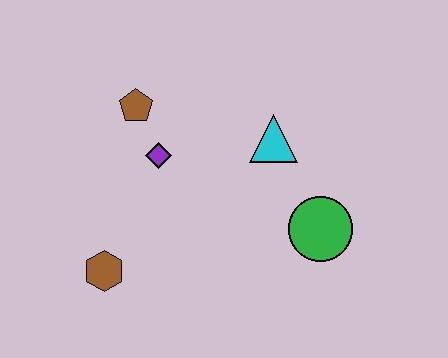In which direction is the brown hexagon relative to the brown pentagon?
The brown hexagon is below the brown pentagon.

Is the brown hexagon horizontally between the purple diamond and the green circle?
No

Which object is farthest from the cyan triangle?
The brown hexagon is farthest from the cyan triangle.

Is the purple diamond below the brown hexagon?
No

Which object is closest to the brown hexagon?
The purple diamond is closest to the brown hexagon.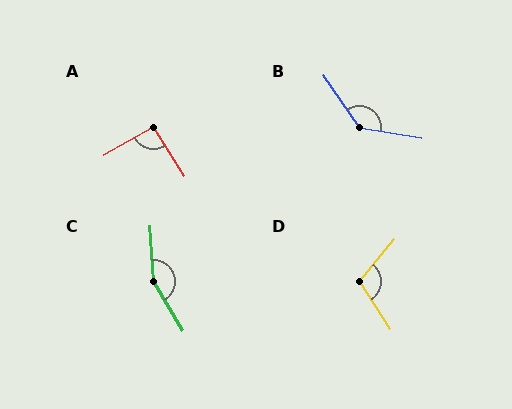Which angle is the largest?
C, at approximately 153 degrees.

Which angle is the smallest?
A, at approximately 93 degrees.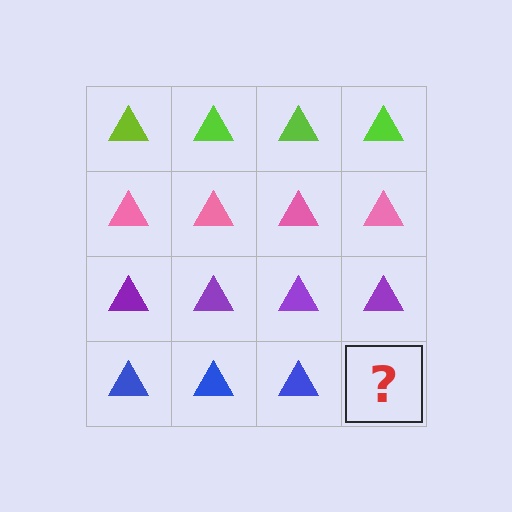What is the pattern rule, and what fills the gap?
The rule is that each row has a consistent color. The gap should be filled with a blue triangle.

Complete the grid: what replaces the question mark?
The question mark should be replaced with a blue triangle.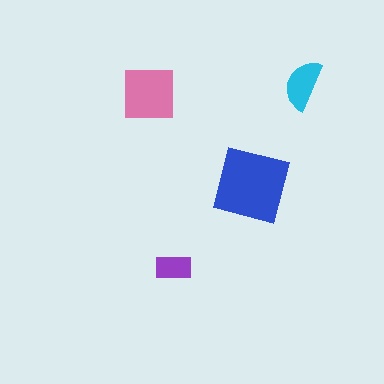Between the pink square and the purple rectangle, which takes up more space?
The pink square.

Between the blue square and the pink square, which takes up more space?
The blue square.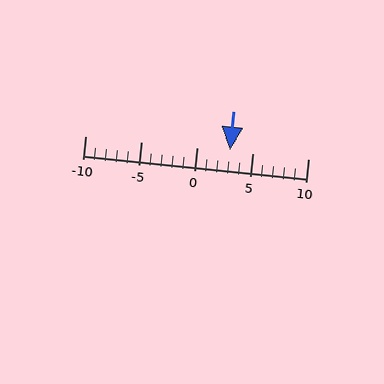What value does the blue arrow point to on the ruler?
The blue arrow points to approximately 3.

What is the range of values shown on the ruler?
The ruler shows values from -10 to 10.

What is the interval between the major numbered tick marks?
The major tick marks are spaced 5 units apart.